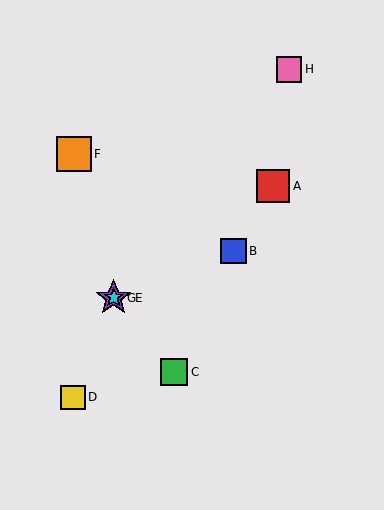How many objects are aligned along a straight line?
3 objects (A, E, G) are aligned along a straight line.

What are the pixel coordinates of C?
Object C is at (174, 372).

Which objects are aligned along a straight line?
Objects A, E, G are aligned along a straight line.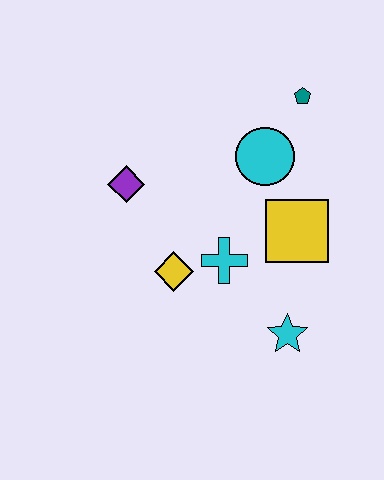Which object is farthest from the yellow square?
The purple diamond is farthest from the yellow square.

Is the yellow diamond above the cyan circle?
No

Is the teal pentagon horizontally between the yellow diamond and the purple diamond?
No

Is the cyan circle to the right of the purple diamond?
Yes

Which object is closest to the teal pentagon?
The cyan circle is closest to the teal pentagon.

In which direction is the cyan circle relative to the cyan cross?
The cyan circle is above the cyan cross.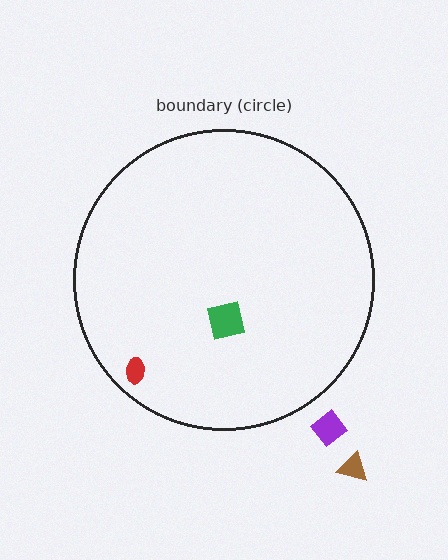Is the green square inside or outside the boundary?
Inside.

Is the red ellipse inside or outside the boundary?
Inside.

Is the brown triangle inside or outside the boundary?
Outside.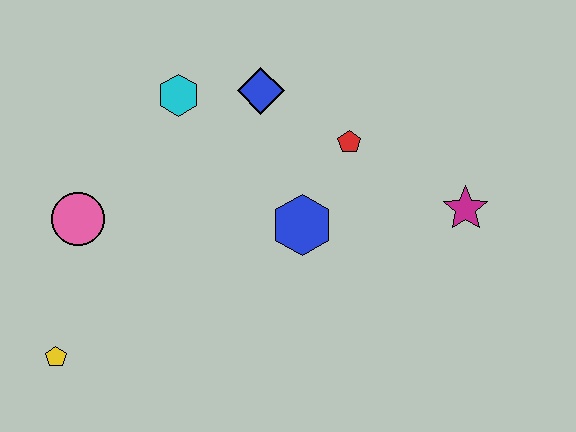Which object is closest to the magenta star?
The red pentagon is closest to the magenta star.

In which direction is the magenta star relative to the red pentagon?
The magenta star is to the right of the red pentagon.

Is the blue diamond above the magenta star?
Yes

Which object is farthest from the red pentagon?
The yellow pentagon is farthest from the red pentagon.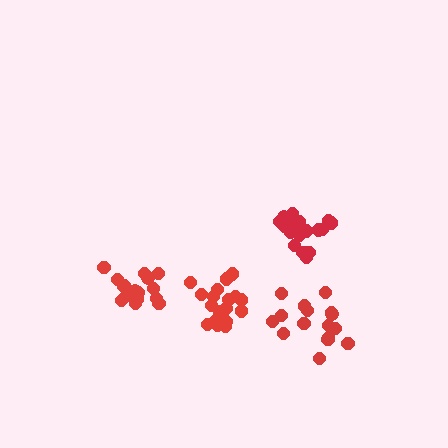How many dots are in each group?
Group 1: 20 dots, Group 2: 18 dots, Group 3: 16 dots, Group 4: 18 dots (72 total).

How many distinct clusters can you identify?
There are 4 distinct clusters.